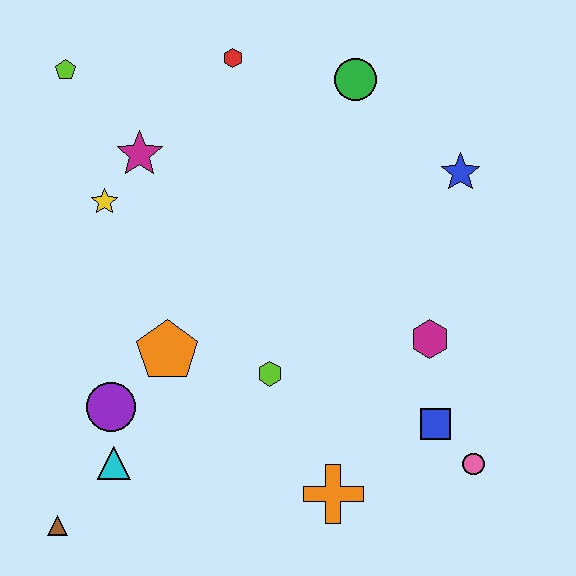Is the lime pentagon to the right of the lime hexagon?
No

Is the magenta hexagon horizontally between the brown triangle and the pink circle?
Yes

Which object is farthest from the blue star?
The brown triangle is farthest from the blue star.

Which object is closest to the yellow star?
The magenta star is closest to the yellow star.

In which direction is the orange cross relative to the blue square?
The orange cross is to the left of the blue square.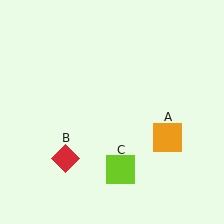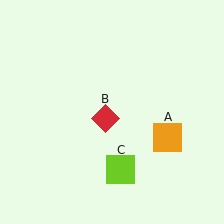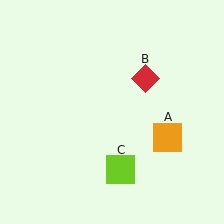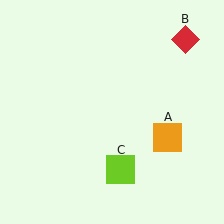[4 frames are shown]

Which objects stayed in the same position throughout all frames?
Orange square (object A) and lime square (object C) remained stationary.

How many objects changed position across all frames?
1 object changed position: red diamond (object B).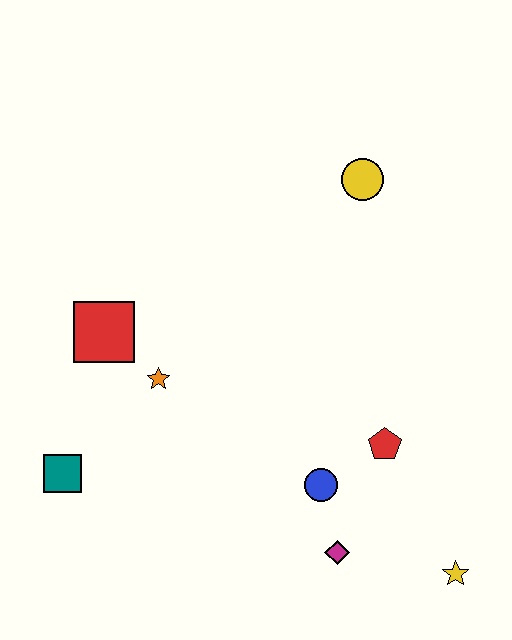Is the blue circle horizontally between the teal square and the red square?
No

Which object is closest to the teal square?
The orange star is closest to the teal square.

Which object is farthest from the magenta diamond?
The yellow circle is farthest from the magenta diamond.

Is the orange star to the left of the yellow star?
Yes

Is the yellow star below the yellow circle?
Yes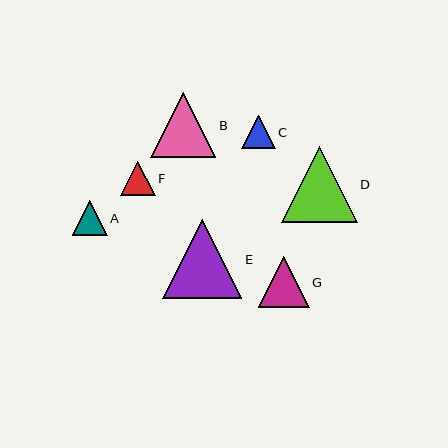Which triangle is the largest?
Triangle E is the largest with a size of approximately 80 pixels.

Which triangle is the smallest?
Triangle C is the smallest with a size of approximately 34 pixels.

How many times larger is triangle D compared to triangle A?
Triangle D is approximately 2.2 times the size of triangle A.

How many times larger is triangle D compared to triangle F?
Triangle D is approximately 2.2 times the size of triangle F.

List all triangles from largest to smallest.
From largest to smallest: E, D, B, G, A, F, C.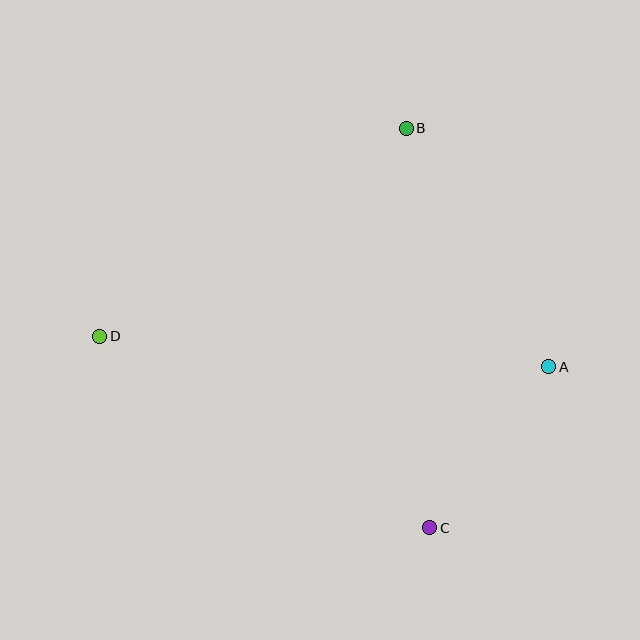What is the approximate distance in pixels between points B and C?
The distance between B and C is approximately 400 pixels.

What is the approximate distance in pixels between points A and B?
The distance between A and B is approximately 278 pixels.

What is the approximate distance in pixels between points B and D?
The distance between B and D is approximately 370 pixels.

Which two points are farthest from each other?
Points A and D are farthest from each other.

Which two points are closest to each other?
Points A and C are closest to each other.